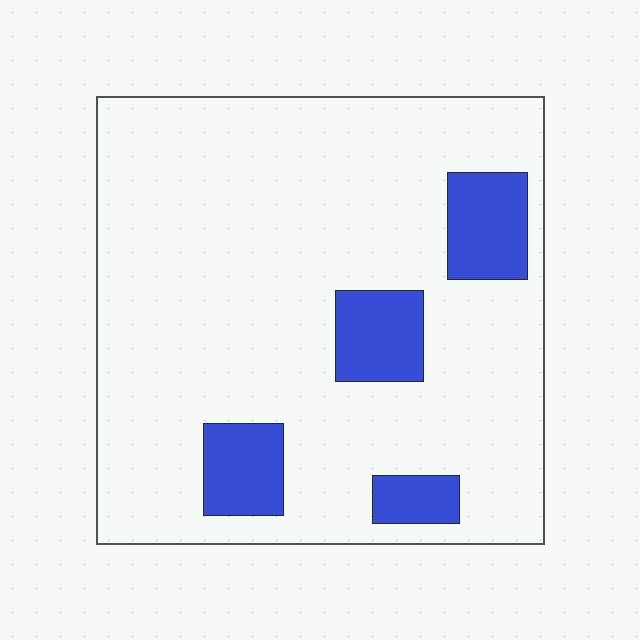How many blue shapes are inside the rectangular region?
4.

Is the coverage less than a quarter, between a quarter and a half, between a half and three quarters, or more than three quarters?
Less than a quarter.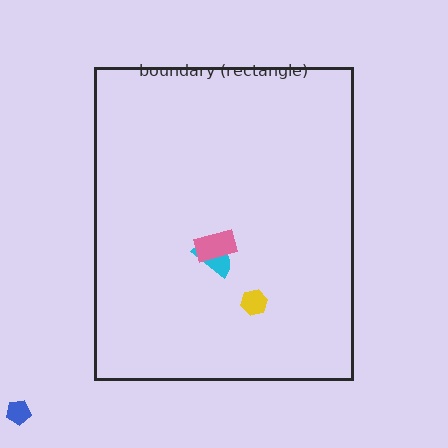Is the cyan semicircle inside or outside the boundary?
Inside.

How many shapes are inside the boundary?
3 inside, 1 outside.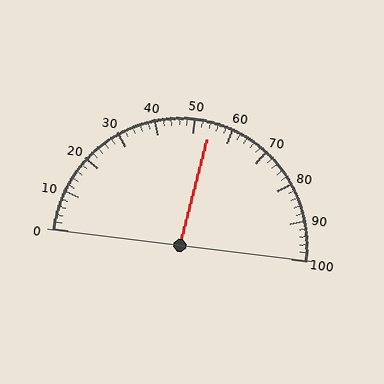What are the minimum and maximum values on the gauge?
The gauge ranges from 0 to 100.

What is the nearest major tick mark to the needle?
The nearest major tick mark is 50.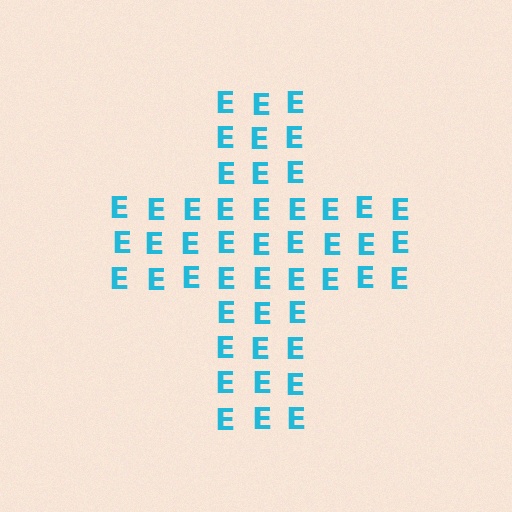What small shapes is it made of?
It is made of small letter E's.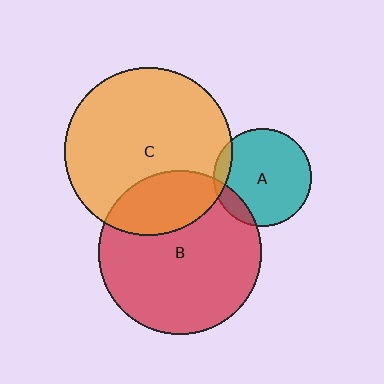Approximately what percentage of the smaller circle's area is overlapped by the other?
Approximately 10%.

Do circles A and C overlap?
Yes.